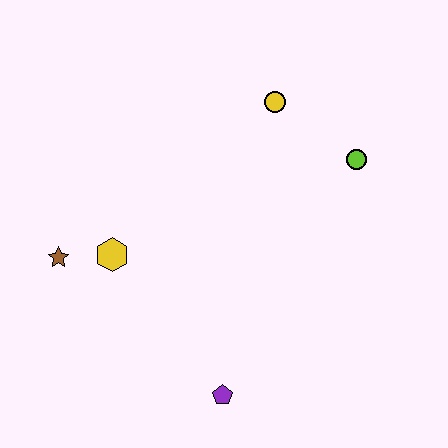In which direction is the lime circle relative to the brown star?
The lime circle is to the right of the brown star.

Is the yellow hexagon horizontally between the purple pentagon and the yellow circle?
No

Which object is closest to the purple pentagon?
The yellow hexagon is closest to the purple pentagon.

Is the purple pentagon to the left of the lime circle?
Yes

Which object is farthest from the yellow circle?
The purple pentagon is farthest from the yellow circle.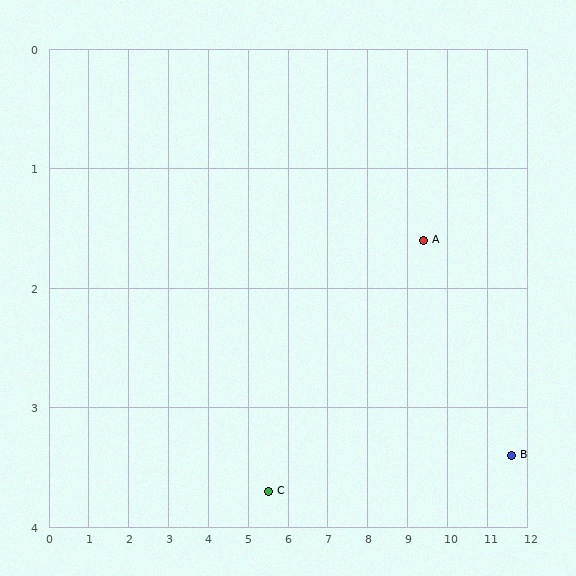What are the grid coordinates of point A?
Point A is at approximately (9.4, 1.6).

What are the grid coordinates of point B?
Point B is at approximately (11.6, 3.4).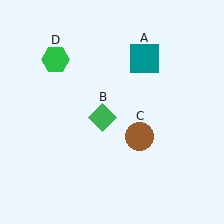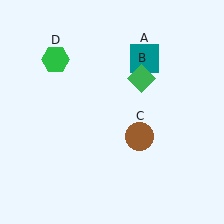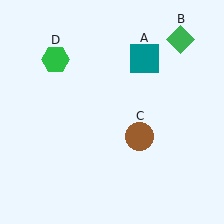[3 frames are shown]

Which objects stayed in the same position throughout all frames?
Teal square (object A) and brown circle (object C) and green hexagon (object D) remained stationary.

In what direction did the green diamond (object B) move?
The green diamond (object B) moved up and to the right.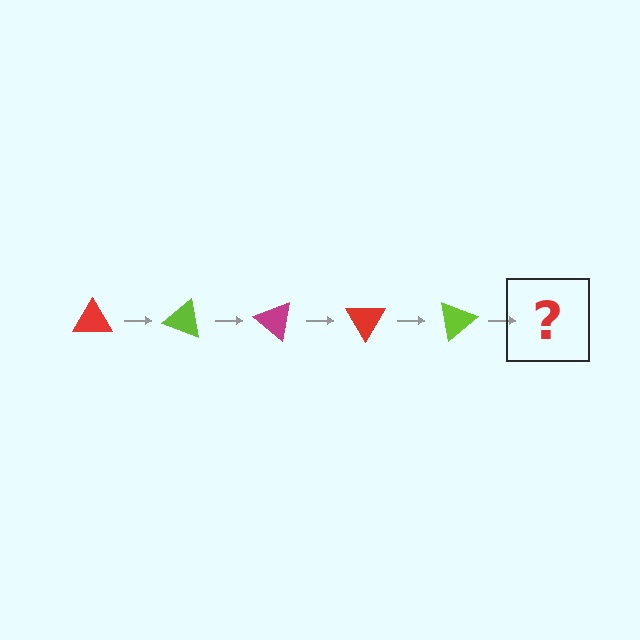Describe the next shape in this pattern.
It should be a magenta triangle, rotated 100 degrees from the start.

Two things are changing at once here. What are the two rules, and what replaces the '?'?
The two rules are that it rotates 20 degrees each step and the color cycles through red, lime, and magenta. The '?' should be a magenta triangle, rotated 100 degrees from the start.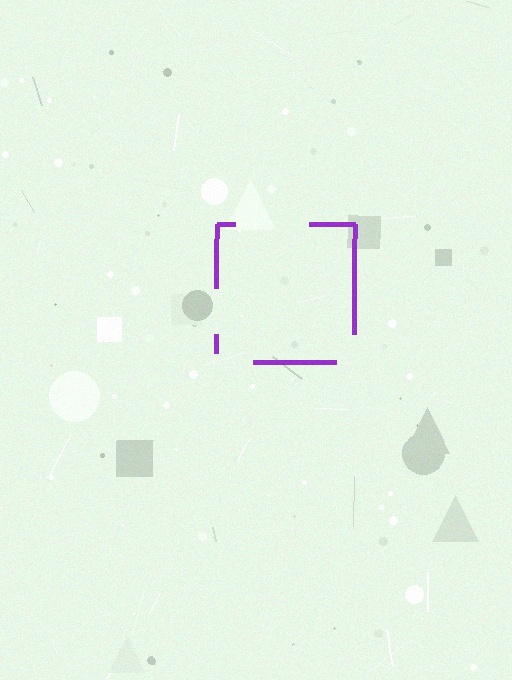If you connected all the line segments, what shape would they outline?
They would outline a square.